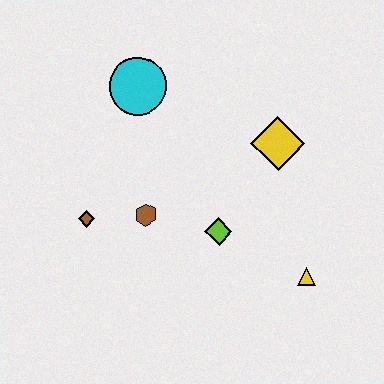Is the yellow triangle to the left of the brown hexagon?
No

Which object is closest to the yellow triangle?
The lime diamond is closest to the yellow triangle.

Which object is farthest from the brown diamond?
The yellow triangle is farthest from the brown diamond.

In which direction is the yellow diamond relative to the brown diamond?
The yellow diamond is to the right of the brown diamond.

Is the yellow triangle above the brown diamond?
No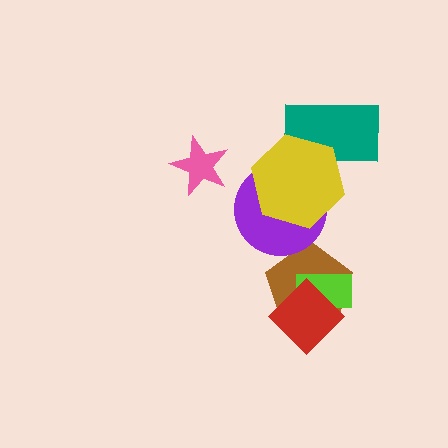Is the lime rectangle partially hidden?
Yes, it is partially covered by another shape.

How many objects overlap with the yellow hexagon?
2 objects overlap with the yellow hexagon.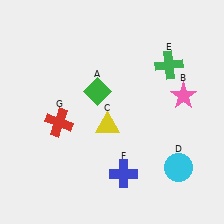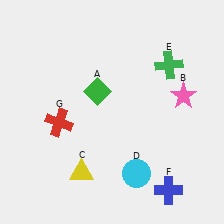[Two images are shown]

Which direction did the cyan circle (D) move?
The cyan circle (D) moved left.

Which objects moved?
The objects that moved are: the yellow triangle (C), the cyan circle (D), the blue cross (F).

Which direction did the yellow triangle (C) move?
The yellow triangle (C) moved down.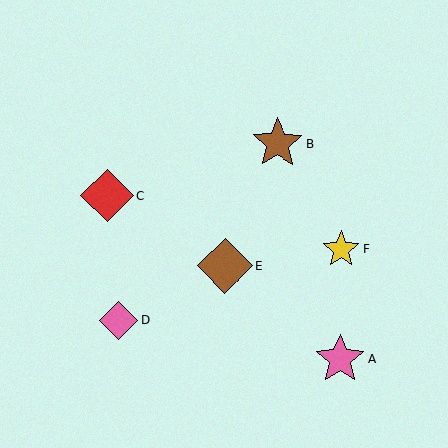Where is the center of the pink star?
The center of the pink star is at (340, 359).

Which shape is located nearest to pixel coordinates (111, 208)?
The red diamond (labeled C) at (107, 196) is nearest to that location.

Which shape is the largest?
The brown diamond (labeled E) is the largest.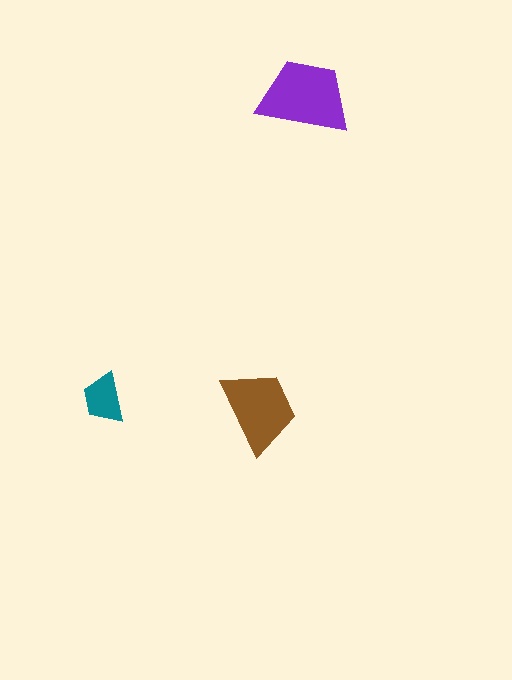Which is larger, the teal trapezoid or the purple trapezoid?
The purple one.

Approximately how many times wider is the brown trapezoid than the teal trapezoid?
About 1.5 times wider.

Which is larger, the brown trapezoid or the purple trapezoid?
The purple one.